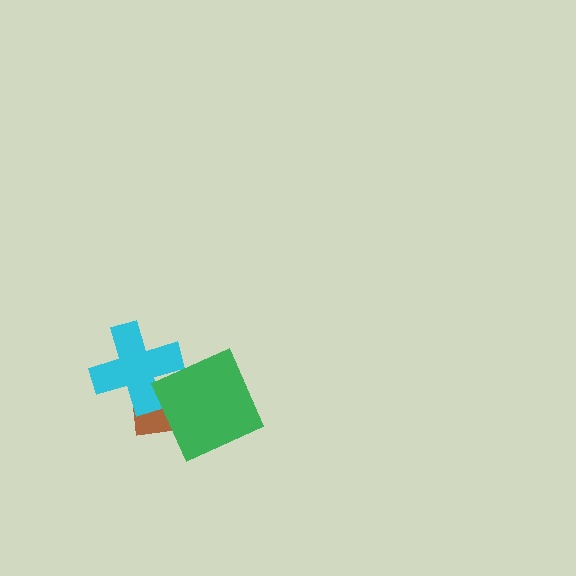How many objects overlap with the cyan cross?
2 objects overlap with the cyan cross.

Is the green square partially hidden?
No, no other shape covers it.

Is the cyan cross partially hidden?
Yes, it is partially covered by another shape.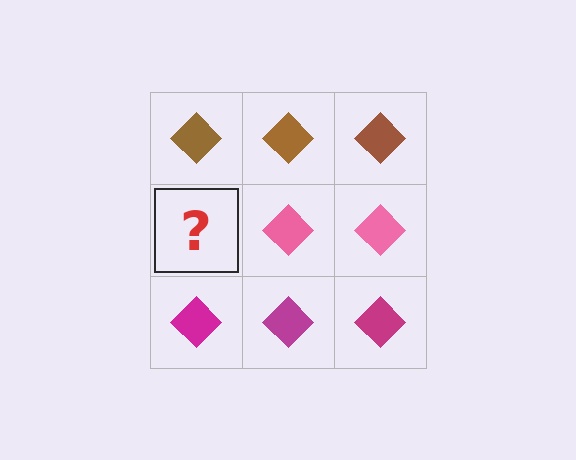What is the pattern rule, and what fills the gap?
The rule is that each row has a consistent color. The gap should be filled with a pink diamond.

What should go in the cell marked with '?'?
The missing cell should contain a pink diamond.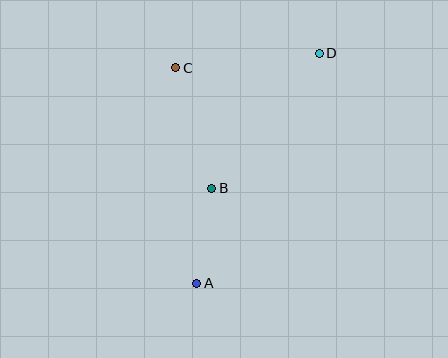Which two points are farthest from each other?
Points A and D are farthest from each other.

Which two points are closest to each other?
Points A and B are closest to each other.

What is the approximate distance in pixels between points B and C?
The distance between B and C is approximately 126 pixels.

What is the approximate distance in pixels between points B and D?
The distance between B and D is approximately 172 pixels.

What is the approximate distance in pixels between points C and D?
The distance between C and D is approximately 144 pixels.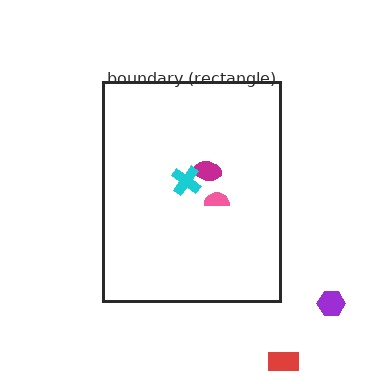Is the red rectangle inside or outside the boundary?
Outside.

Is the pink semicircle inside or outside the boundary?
Inside.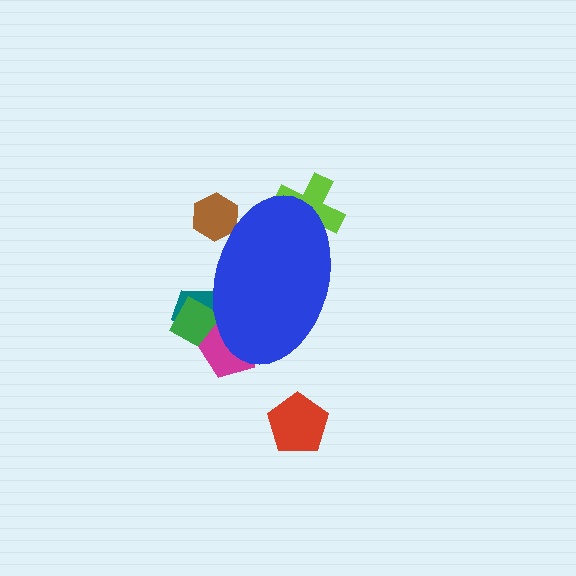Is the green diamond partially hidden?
Yes, the green diamond is partially hidden behind the blue ellipse.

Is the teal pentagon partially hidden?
Yes, the teal pentagon is partially hidden behind the blue ellipse.